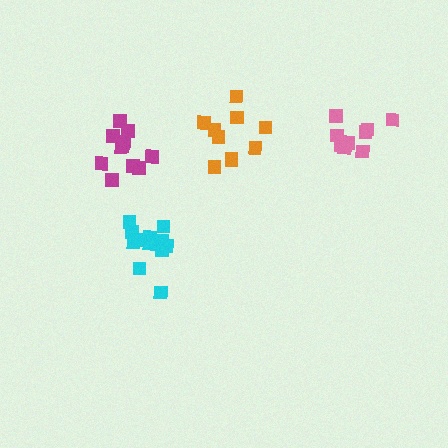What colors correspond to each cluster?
The clusters are colored: pink, magenta, orange, cyan.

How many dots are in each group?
Group 1: 10 dots, Group 2: 12 dots, Group 3: 10 dots, Group 4: 12 dots (44 total).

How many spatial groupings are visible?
There are 4 spatial groupings.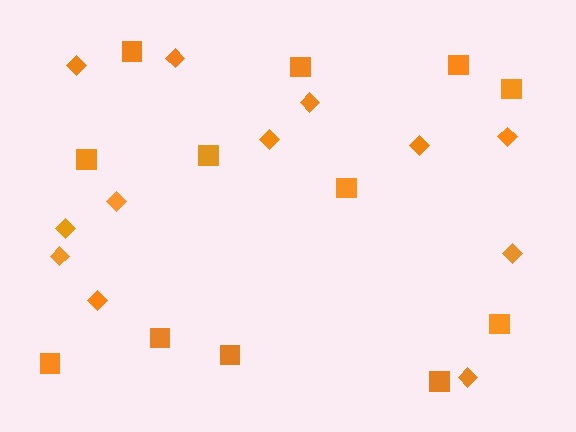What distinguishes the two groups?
There are 2 groups: one group of squares (12) and one group of diamonds (12).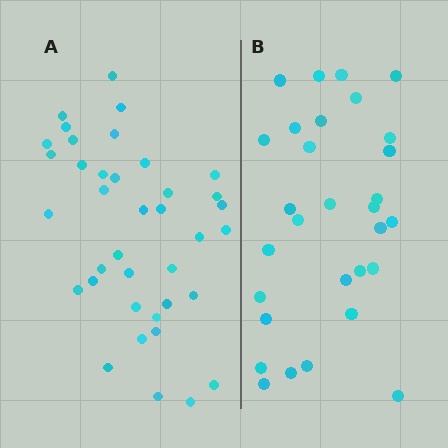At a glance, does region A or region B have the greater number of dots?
Region A (the left region) has more dots.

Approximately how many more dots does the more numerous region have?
Region A has roughly 8 or so more dots than region B.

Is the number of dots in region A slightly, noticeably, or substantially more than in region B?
Region A has noticeably more, but not dramatically so. The ratio is roughly 1.3 to 1.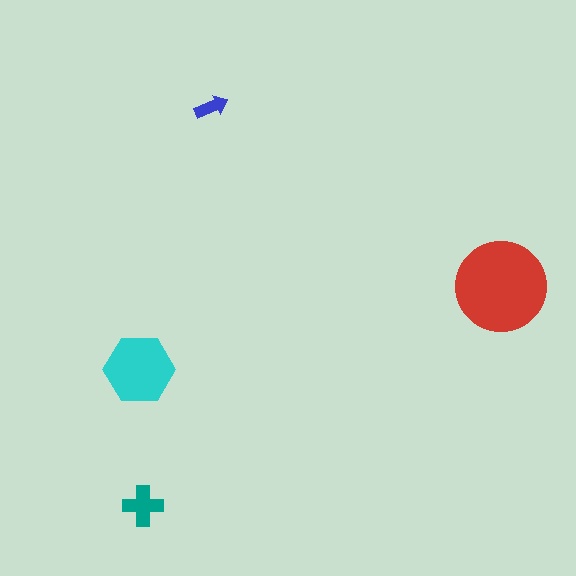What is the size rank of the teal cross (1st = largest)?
3rd.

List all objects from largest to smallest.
The red circle, the cyan hexagon, the teal cross, the blue arrow.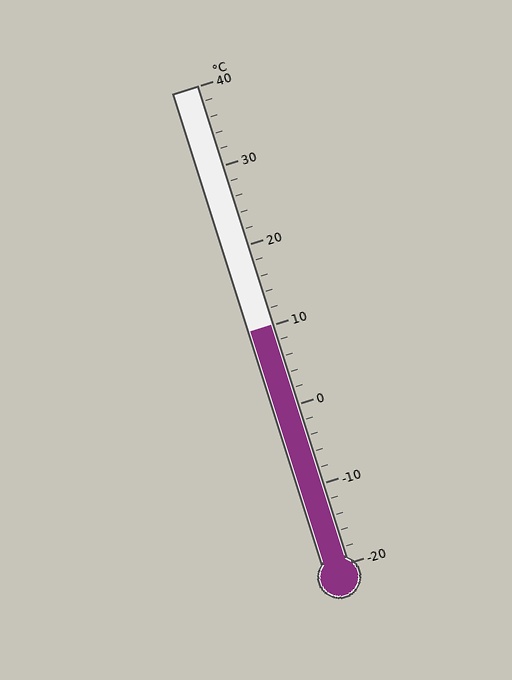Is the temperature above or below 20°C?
The temperature is below 20°C.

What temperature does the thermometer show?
The thermometer shows approximately 10°C.